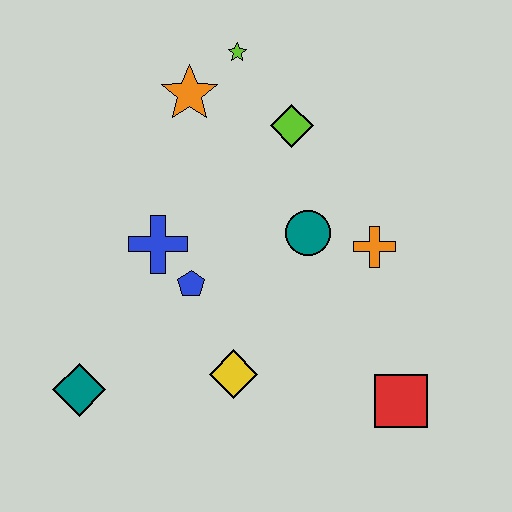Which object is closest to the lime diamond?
The lime star is closest to the lime diamond.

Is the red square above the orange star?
No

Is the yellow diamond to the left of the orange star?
No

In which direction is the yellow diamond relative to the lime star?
The yellow diamond is below the lime star.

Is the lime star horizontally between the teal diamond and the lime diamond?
Yes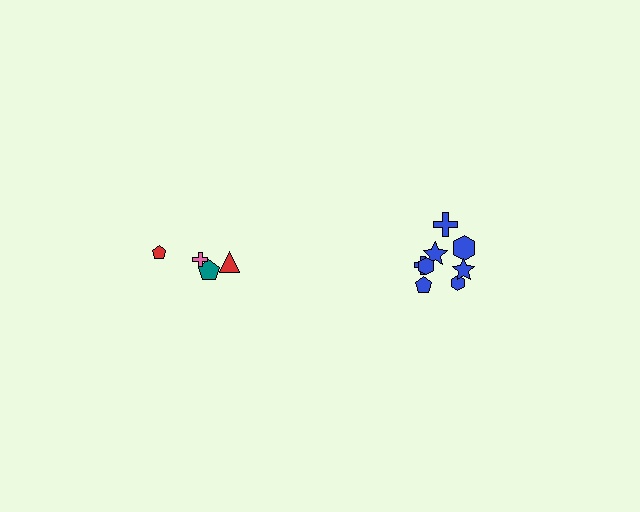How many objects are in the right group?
There are 8 objects.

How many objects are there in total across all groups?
There are 12 objects.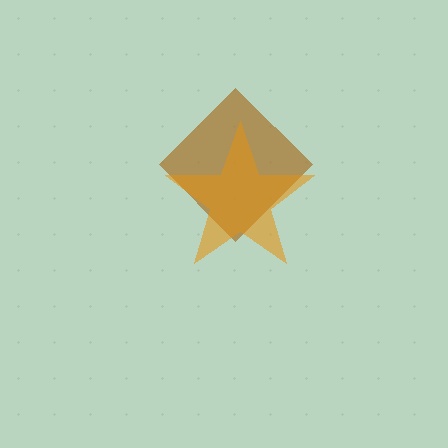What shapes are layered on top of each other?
The layered shapes are: a brown diamond, an orange star.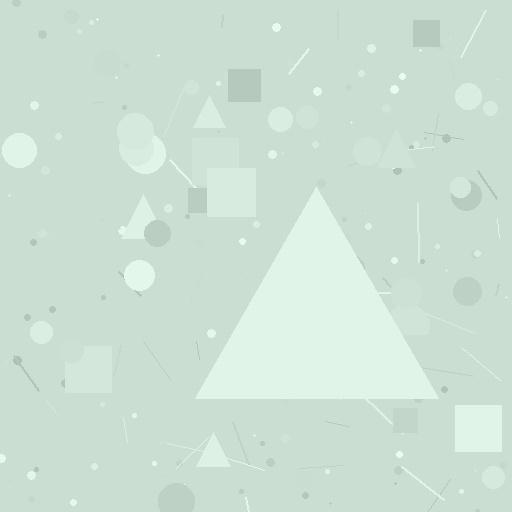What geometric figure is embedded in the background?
A triangle is embedded in the background.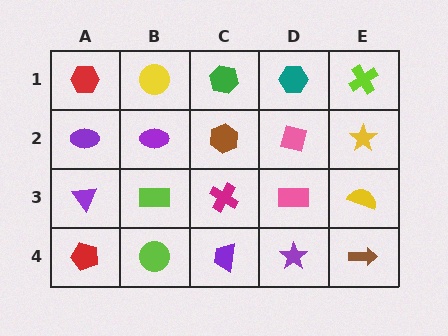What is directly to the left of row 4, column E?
A purple star.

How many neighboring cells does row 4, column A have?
2.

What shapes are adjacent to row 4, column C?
A magenta cross (row 3, column C), a lime circle (row 4, column B), a purple star (row 4, column D).